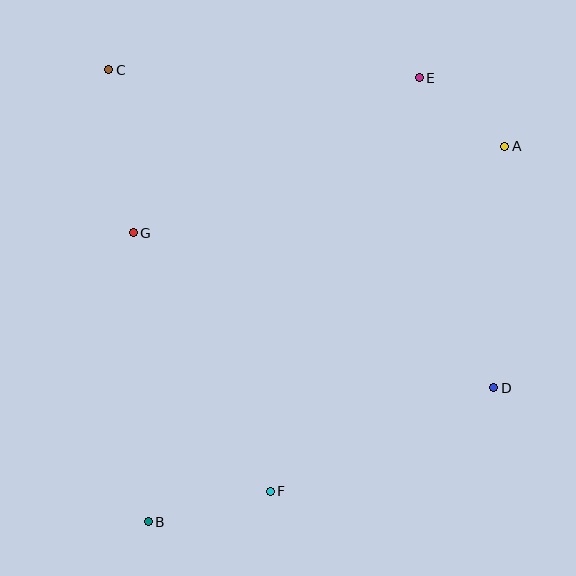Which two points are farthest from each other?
Points B and E are farthest from each other.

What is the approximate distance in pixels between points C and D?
The distance between C and D is approximately 499 pixels.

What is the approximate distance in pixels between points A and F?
The distance between A and F is approximately 417 pixels.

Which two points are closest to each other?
Points A and E are closest to each other.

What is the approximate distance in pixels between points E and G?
The distance between E and G is approximately 325 pixels.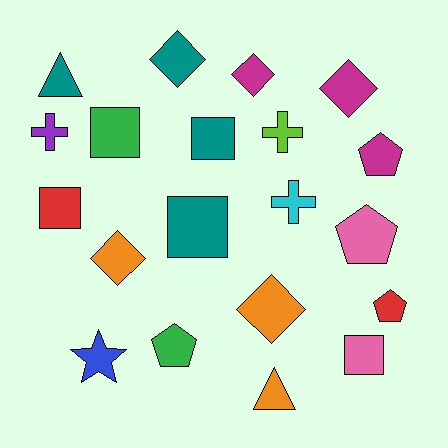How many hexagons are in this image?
There are no hexagons.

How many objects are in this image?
There are 20 objects.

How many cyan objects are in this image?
There is 1 cyan object.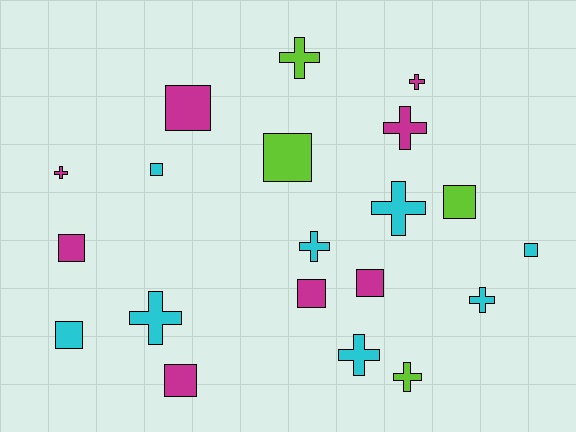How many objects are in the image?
There are 20 objects.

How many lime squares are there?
There are 2 lime squares.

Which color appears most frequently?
Magenta, with 8 objects.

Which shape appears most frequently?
Square, with 10 objects.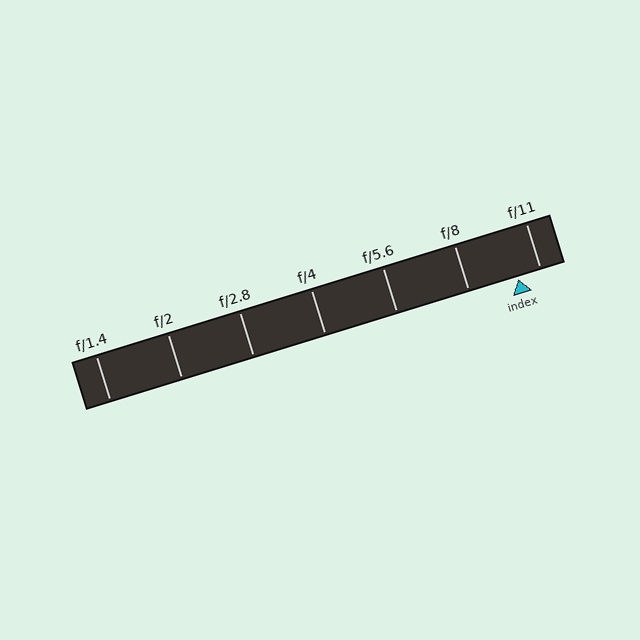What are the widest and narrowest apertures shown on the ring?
The widest aperture shown is f/1.4 and the narrowest is f/11.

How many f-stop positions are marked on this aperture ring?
There are 7 f-stop positions marked.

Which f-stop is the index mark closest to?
The index mark is closest to f/11.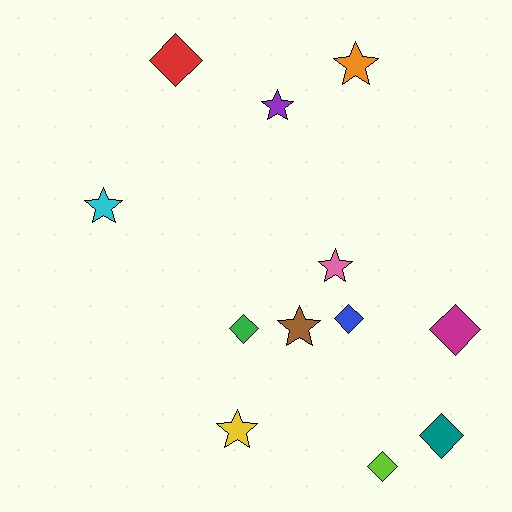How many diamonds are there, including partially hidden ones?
There are 6 diamonds.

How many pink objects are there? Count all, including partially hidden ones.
There is 1 pink object.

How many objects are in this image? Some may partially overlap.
There are 12 objects.